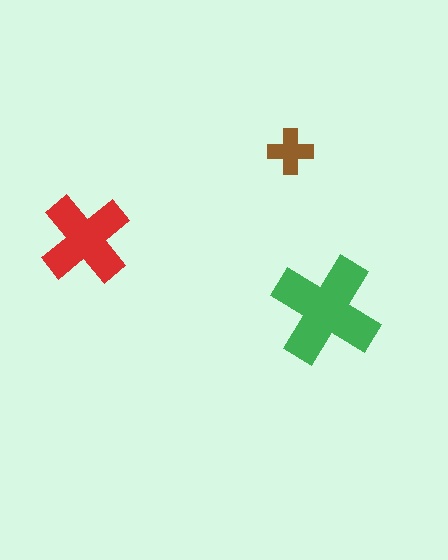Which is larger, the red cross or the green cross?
The green one.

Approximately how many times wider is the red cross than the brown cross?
About 2 times wider.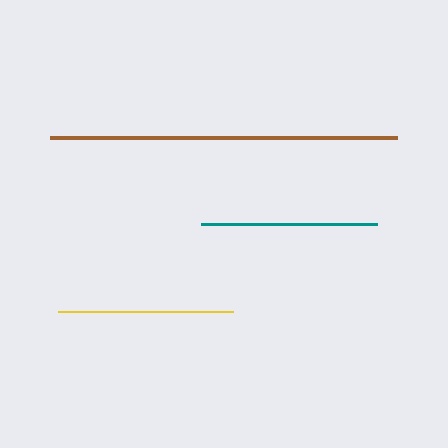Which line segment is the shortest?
The teal line is the shortest at approximately 175 pixels.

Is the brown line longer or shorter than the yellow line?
The brown line is longer than the yellow line.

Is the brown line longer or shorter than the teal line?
The brown line is longer than the teal line.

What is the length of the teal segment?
The teal segment is approximately 175 pixels long.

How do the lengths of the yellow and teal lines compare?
The yellow and teal lines are approximately the same length.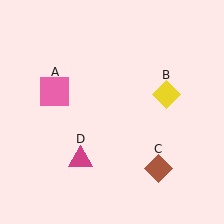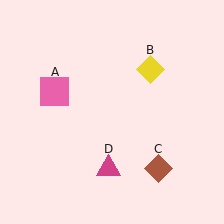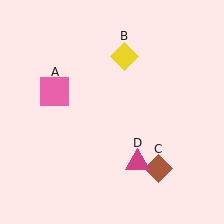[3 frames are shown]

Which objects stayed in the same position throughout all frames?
Pink square (object A) and brown diamond (object C) remained stationary.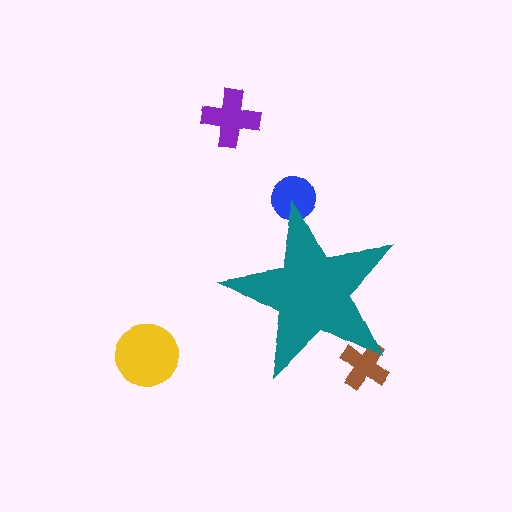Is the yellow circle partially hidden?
No, the yellow circle is fully visible.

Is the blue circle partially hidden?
Yes, the blue circle is partially hidden behind the teal star.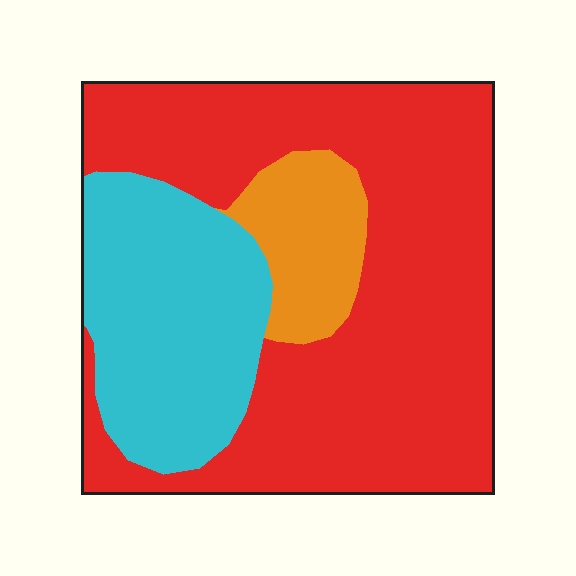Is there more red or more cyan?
Red.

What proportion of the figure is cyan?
Cyan takes up about one quarter (1/4) of the figure.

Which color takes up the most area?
Red, at roughly 65%.